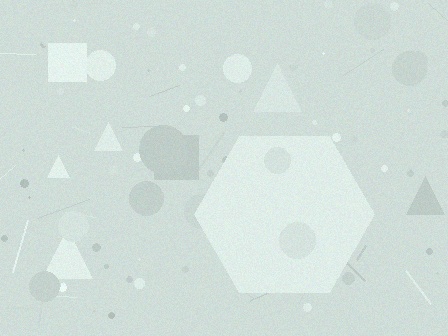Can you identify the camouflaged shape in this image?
The camouflaged shape is a hexagon.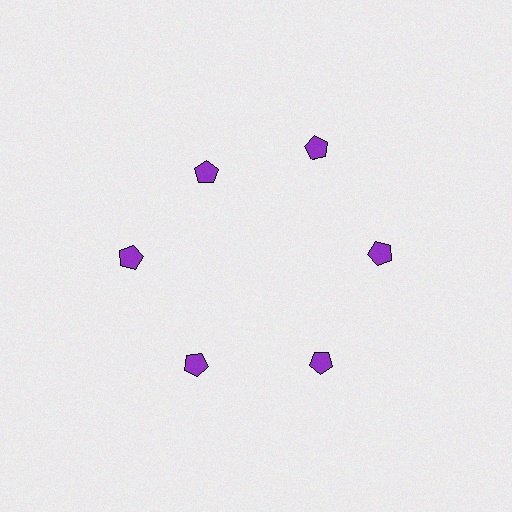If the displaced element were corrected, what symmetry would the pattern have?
It would have 6-fold rotational symmetry — the pattern would map onto itself every 60 degrees.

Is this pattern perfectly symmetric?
No. The 6 purple pentagons are arranged in a ring, but one element near the 11 o'clock position is pulled inward toward the center, breaking the 6-fold rotational symmetry.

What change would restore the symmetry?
The symmetry would be restored by moving it outward, back onto the ring so that all 6 pentagons sit at equal angles and equal distance from the center.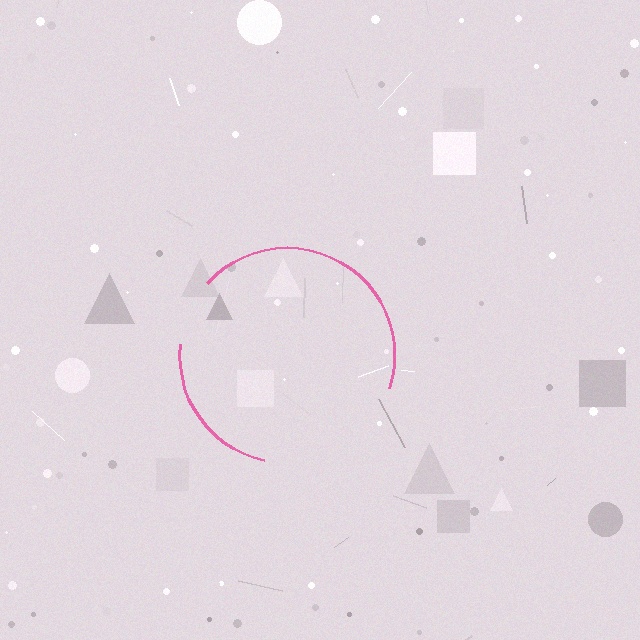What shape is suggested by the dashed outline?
The dashed outline suggests a circle.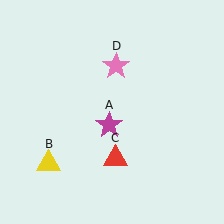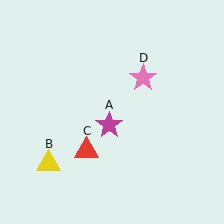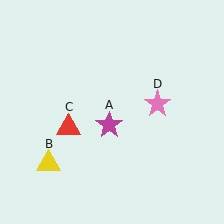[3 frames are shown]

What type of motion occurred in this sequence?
The red triangle (object C), pink star (object D) rotated clockwise around the center of the scene.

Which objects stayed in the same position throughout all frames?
Magenta star (object A) and yellow triangle (object B) remained stationary.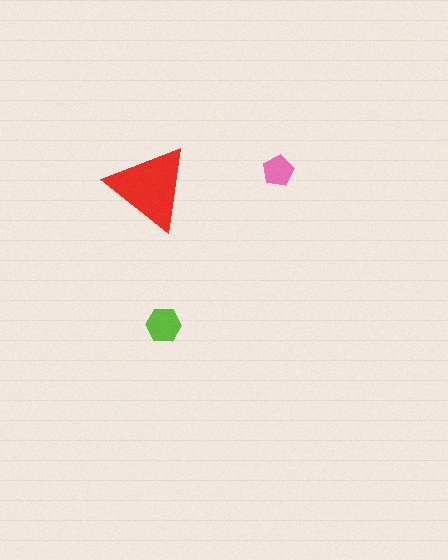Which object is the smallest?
The pink pentagon.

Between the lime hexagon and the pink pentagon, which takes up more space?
The lime hexagon.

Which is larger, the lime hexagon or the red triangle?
The red triangle.